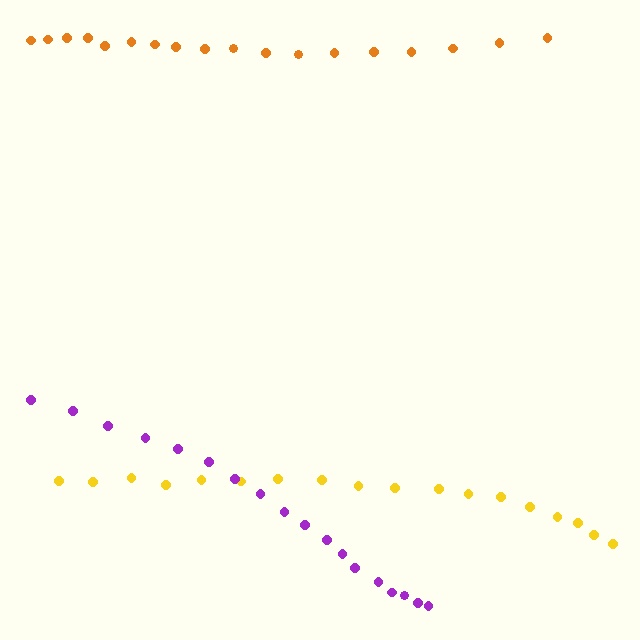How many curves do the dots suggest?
There are 3 distinct paths.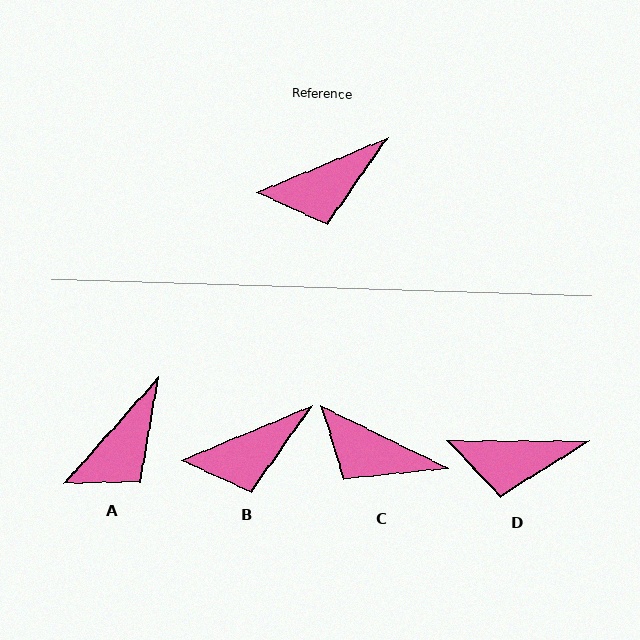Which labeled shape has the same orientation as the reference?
B.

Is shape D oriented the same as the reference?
No, it is off by about 23 degrees.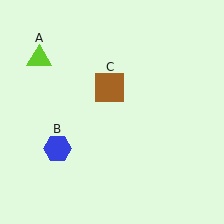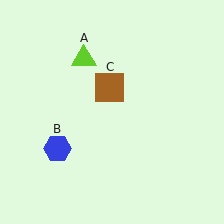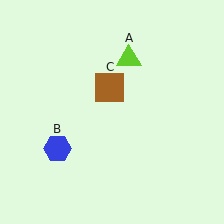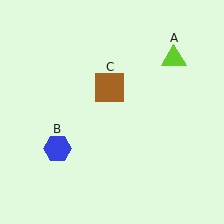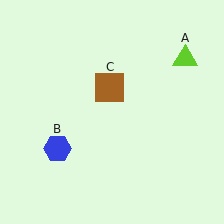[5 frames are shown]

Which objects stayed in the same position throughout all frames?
Blue hexagon (object B) and brown square (object C) remained stationary.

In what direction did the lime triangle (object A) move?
The lime triangle (object A) moved right.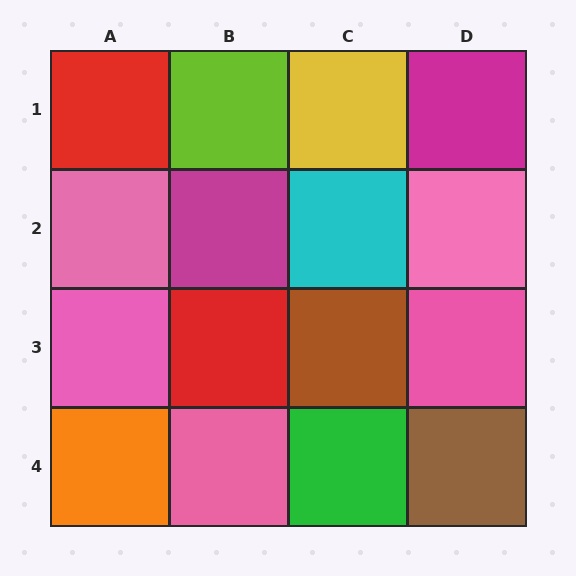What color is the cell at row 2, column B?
Magenta.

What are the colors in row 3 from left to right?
Pink, red, brown, pink.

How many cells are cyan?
1 cell is cyan.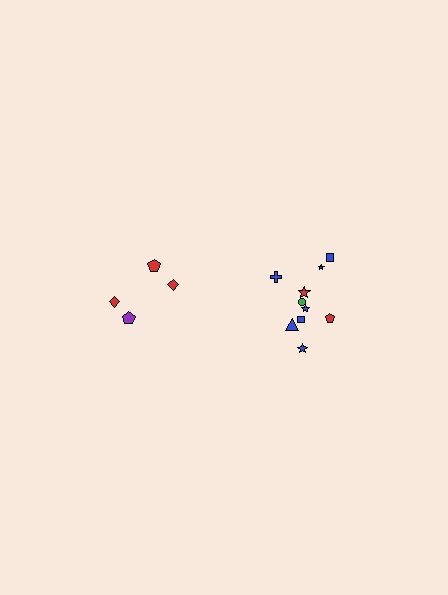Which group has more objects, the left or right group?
The right group.